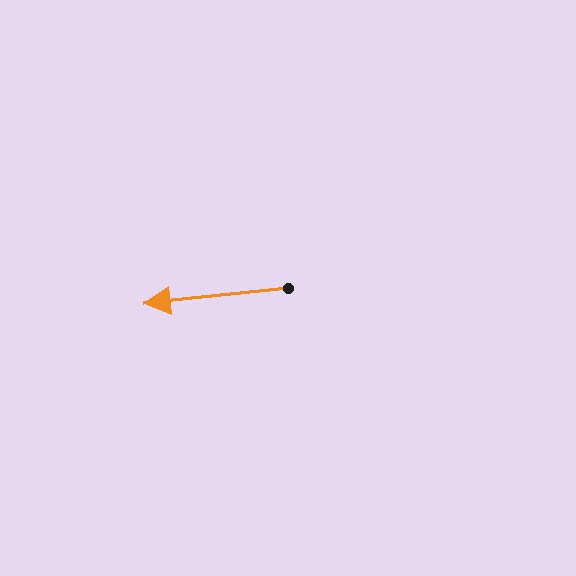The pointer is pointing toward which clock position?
Roughly 9 o'clock.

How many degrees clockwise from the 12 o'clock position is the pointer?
Approximately 264 degrees.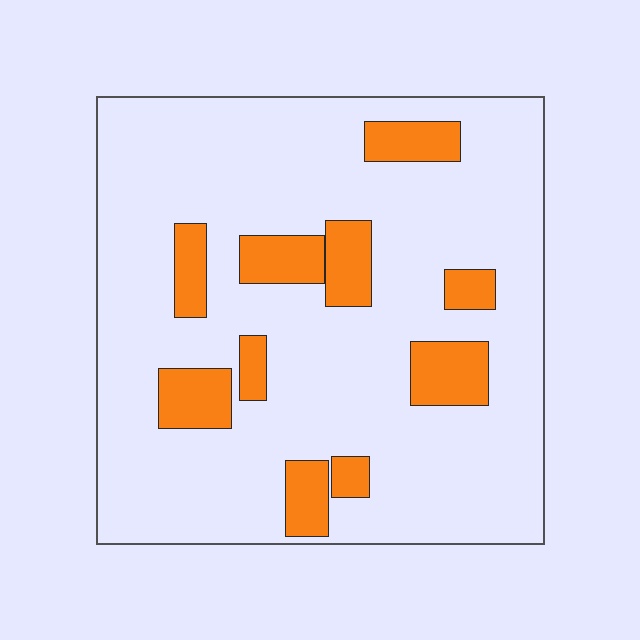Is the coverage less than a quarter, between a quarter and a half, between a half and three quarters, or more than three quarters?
Less than a quarter.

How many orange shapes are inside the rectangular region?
10.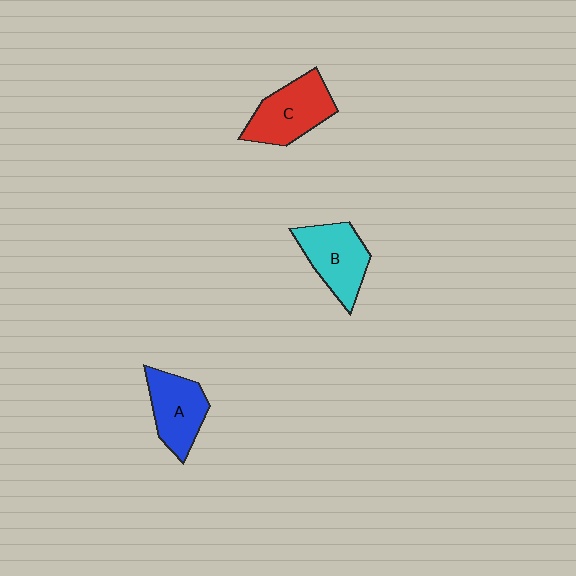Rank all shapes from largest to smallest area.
From largest to smallest: C (red), B (cyan), A (blue).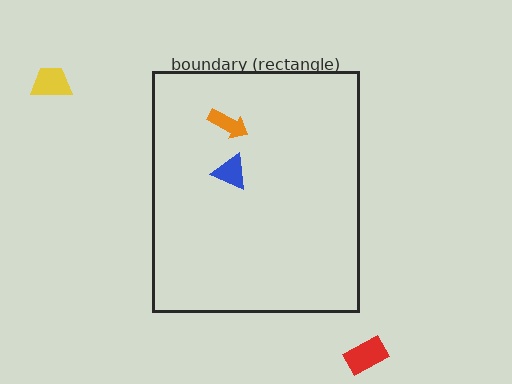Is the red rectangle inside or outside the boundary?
Outside.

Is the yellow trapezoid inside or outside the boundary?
Outside.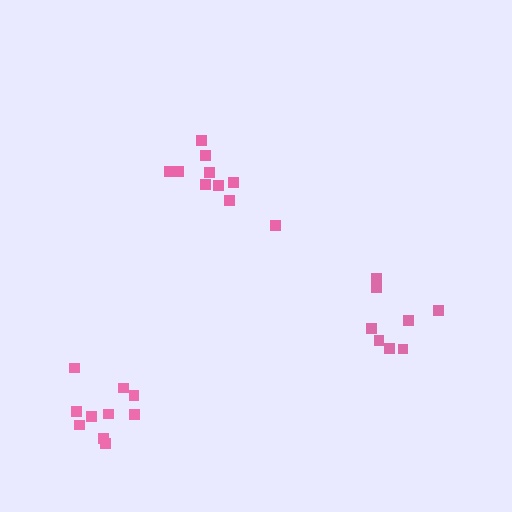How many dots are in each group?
Group 1: 8 dots, Group 2: 10 dots, Group 3: 10 dots (28 total).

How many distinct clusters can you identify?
There are 3 distinct clusters.